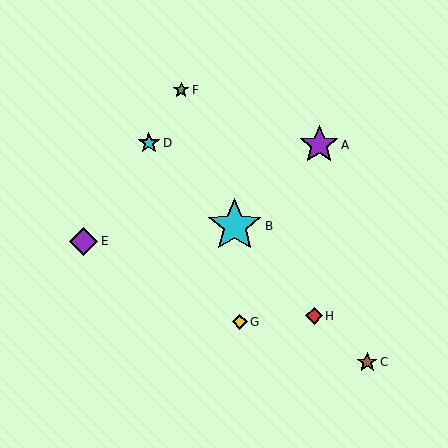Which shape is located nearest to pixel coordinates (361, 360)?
The brown star (labeled C) at (367, 362) is nearest to that location.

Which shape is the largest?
The cyan star (labeled B) is the largest.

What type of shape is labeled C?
Shape C is a brown star.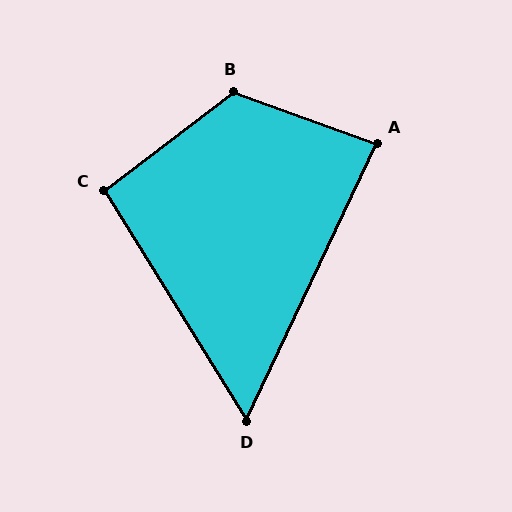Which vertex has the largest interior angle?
B, at approximately 123 degrees.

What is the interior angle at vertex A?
Approximately 85 degrees (acute).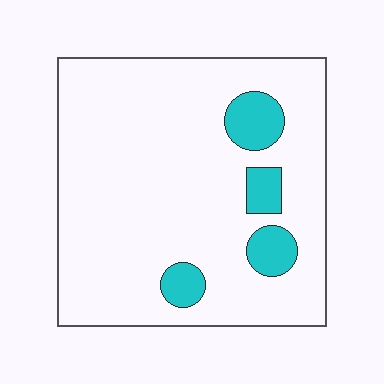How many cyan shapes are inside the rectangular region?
4.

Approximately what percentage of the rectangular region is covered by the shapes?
Approximately 10%.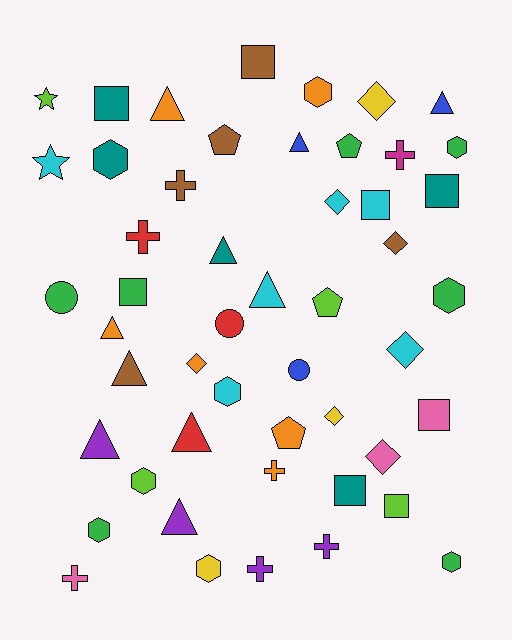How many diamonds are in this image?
There are 7 diamonds.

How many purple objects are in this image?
There are 4 purple objects.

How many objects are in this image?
There are 50 objects.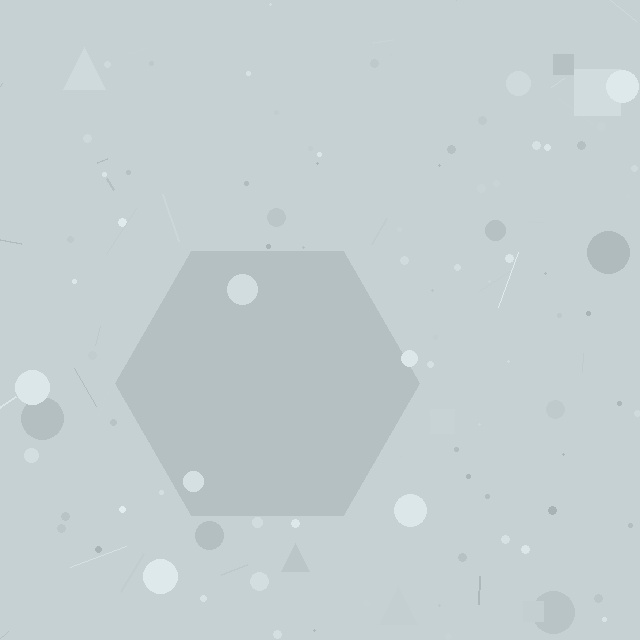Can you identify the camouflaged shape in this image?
The camouflaged shape is a hexagon.